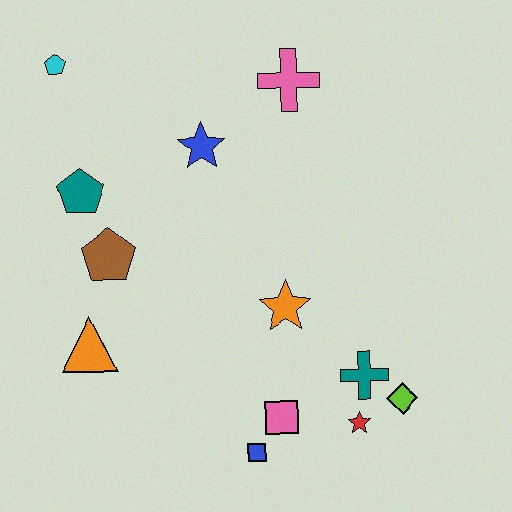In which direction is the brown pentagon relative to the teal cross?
The brown pentagon is to the left of the teal cross.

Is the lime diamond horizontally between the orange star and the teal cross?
No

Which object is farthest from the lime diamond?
The cyan pentagon is farthest from the lime diamond.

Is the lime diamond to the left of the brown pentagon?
No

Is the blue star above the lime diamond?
Yes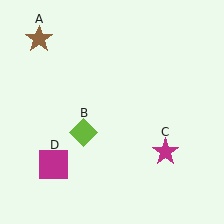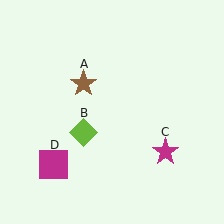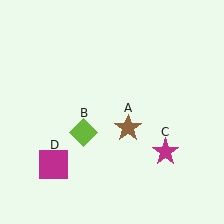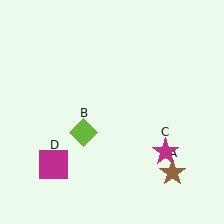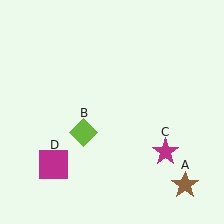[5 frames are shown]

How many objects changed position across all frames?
1 object changed position: brown star (object A).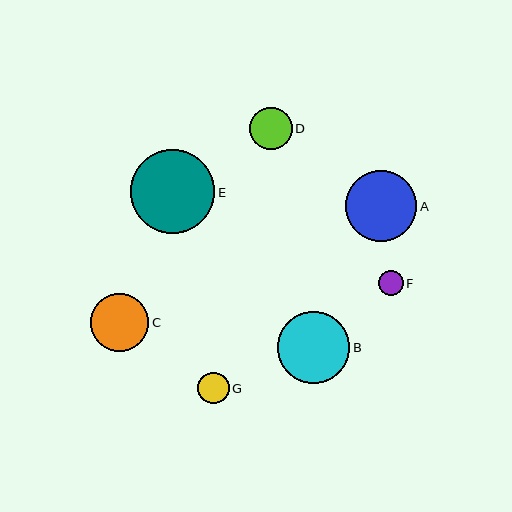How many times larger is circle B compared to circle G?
Circle B is approximately 2.3 times the size of circle G.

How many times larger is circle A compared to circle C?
Circle A is approximately 1.2 times the size of circle C.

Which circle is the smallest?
Circle F is the smallest with a size of approximately 25 pixels.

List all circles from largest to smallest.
From largest to smallest: E, B, A, C, D, G, F.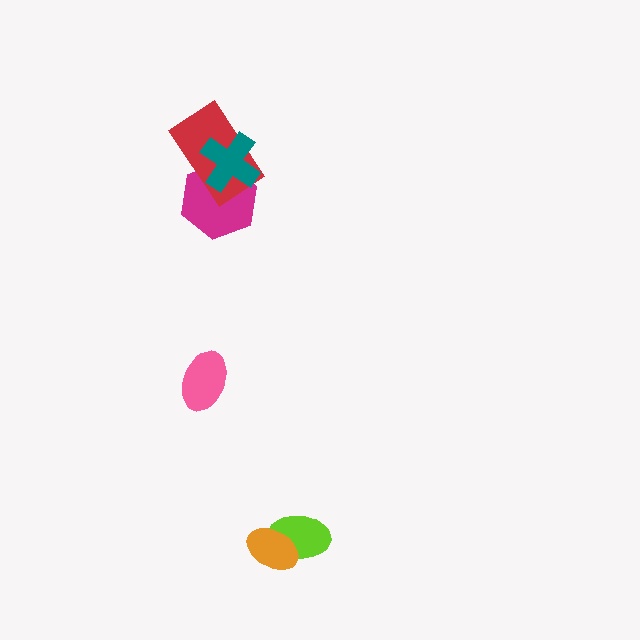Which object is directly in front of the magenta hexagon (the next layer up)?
The red rectangle is directly in front of the magenta hexagon.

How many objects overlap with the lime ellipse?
1 object overlaps with the lime ellipse.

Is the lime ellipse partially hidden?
Yes, it is partially covered by another shape.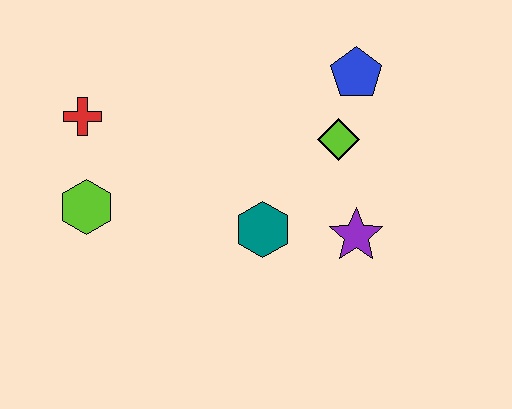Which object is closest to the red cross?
The lime hexagon is closest to the red cross.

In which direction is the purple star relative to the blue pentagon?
The purple star is below the blue pentagon.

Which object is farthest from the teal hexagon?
The red cross is farthest from the teal hexagon.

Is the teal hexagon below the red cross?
Yes